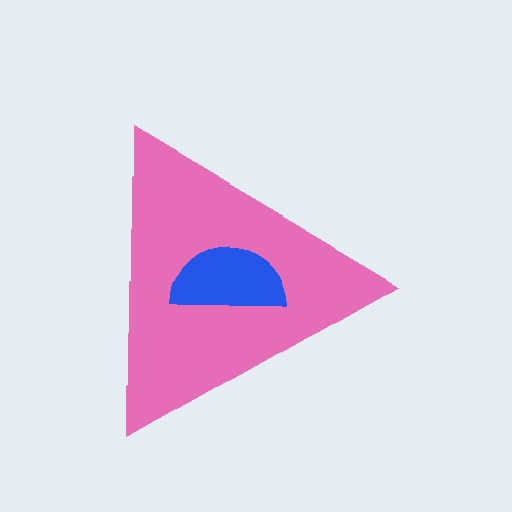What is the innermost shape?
The blue semicircle.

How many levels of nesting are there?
2.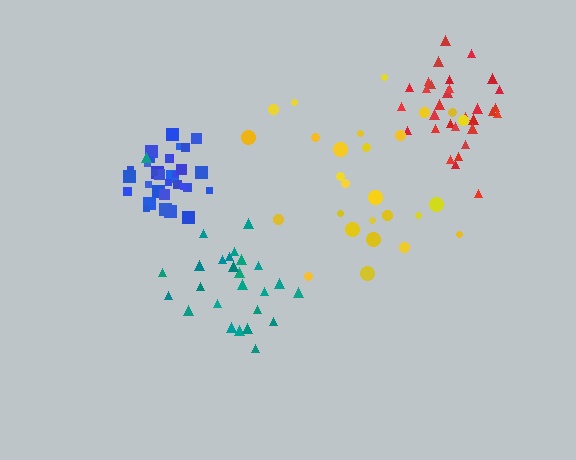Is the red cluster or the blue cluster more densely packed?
Blue.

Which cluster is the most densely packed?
Blue.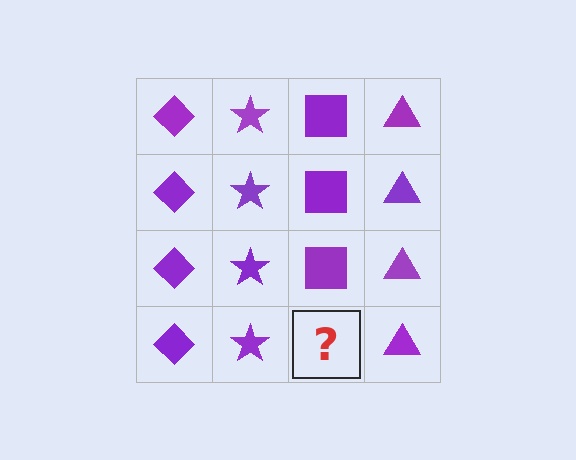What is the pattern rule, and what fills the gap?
The rule is that each column has a consistent shape. The gap should be filled with a purple square.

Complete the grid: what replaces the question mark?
The question mark should be replaced with a purple square.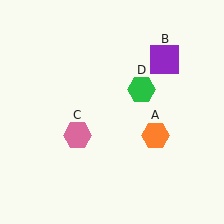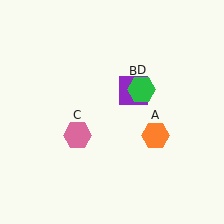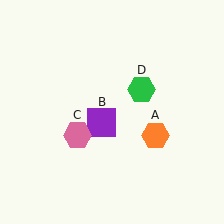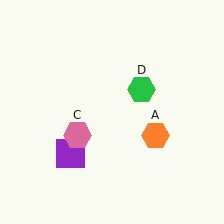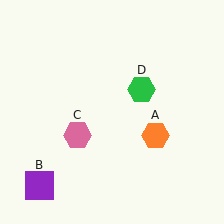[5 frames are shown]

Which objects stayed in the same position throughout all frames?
Orange hexagon (object A) and pink hexagon (object C) and green hexagon (object D) remained stationary.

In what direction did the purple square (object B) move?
The purple square (object B) moved down and to the left.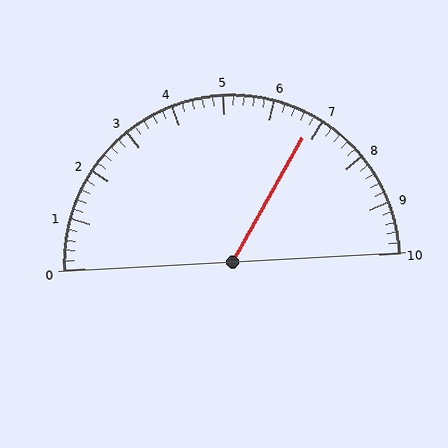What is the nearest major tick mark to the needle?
The nearest major tick mark is 7.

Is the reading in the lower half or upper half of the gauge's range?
The reading is in the upper half of the range (0 to 10).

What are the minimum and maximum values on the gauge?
The gauge ranges from 0 to 10.